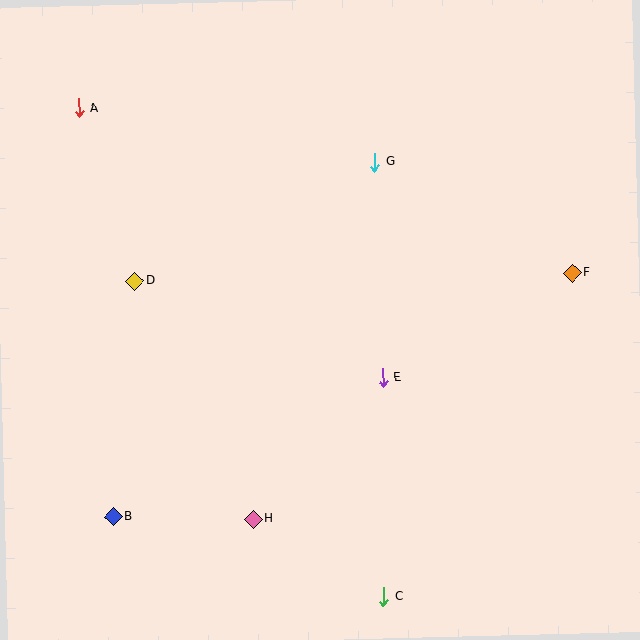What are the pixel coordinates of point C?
Point C is at (384, 597).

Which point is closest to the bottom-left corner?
Point B is closest to the bottom-left corner.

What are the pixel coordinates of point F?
Point F is at (572, 273).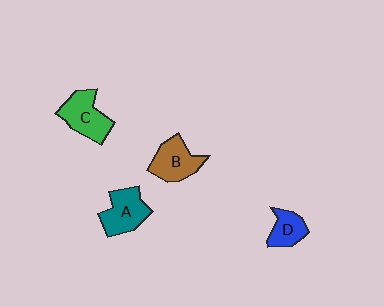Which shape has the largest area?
Shape C (green).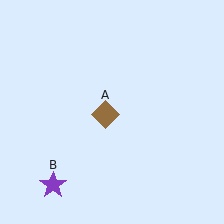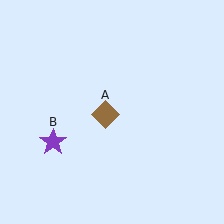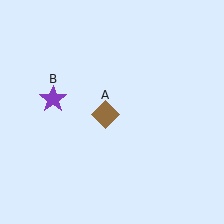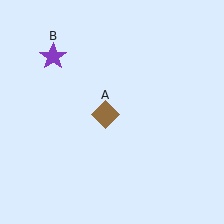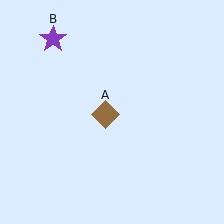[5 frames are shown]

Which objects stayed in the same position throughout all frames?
Brown diamond (object A) remained stationary.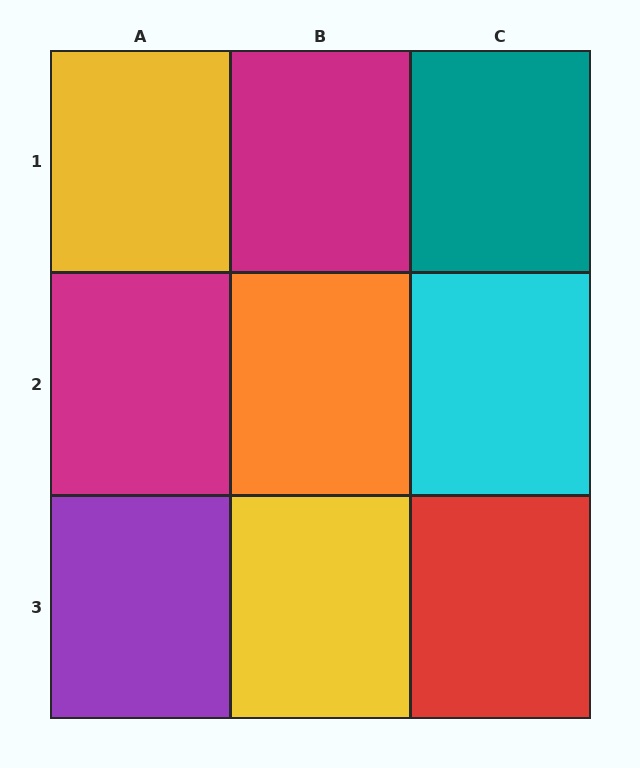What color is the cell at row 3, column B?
Yellow.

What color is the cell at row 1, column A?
Yellow.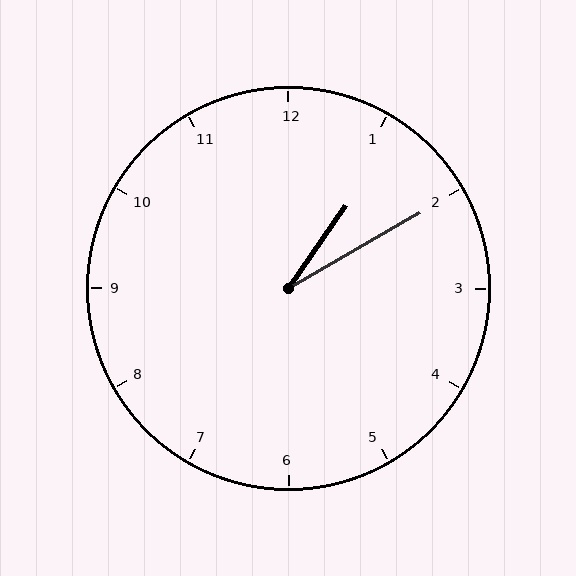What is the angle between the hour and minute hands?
Approximately 25 degrees.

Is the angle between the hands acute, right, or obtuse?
It is acute.